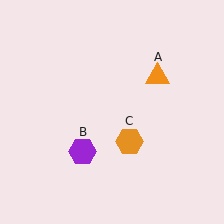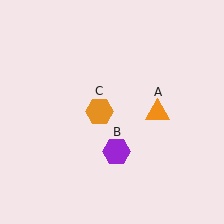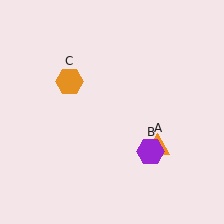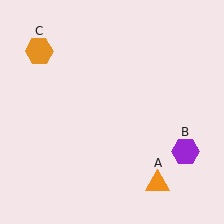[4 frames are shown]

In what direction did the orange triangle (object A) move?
The orange triangle (object A) moved down.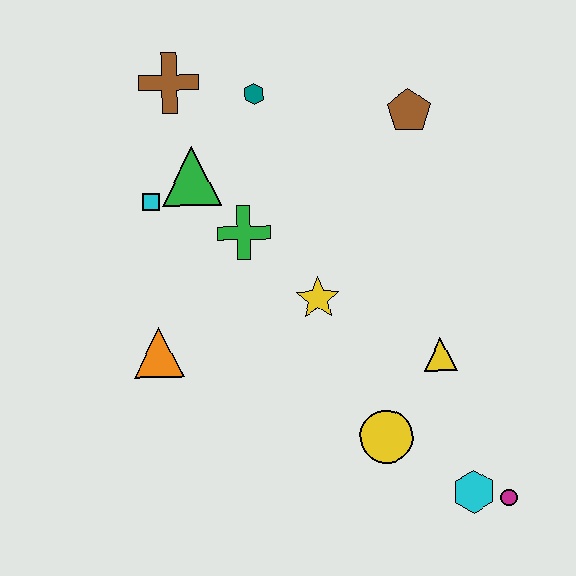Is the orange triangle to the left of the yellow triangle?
Yes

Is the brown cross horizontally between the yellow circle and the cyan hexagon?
No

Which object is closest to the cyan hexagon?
The magenta circle is closest to the cyan hexagon.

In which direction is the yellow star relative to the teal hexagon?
The yellow star is below the teal hexagon.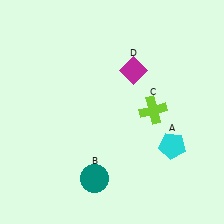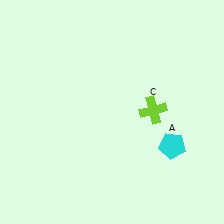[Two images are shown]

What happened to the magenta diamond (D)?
The magenta diamond (D) was removed in Image 2. It was in the top-right area of Image 1.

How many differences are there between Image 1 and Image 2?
There are 2 differences between the two images.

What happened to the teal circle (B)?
The teal circle (B) was removed in Image 2. It was in the bottom-left area of Image 1.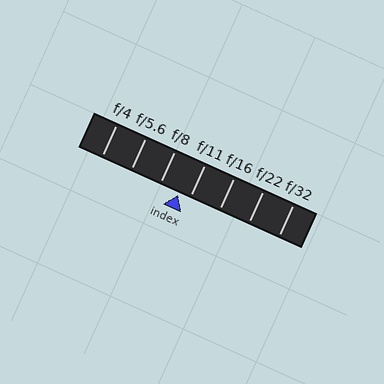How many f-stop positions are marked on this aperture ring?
There are 7 f-stop positions marked.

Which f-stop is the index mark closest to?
The index mark is closest to f/11.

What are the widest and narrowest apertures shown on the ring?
The widest aperture shown is f/4 and the narrowest is f/32.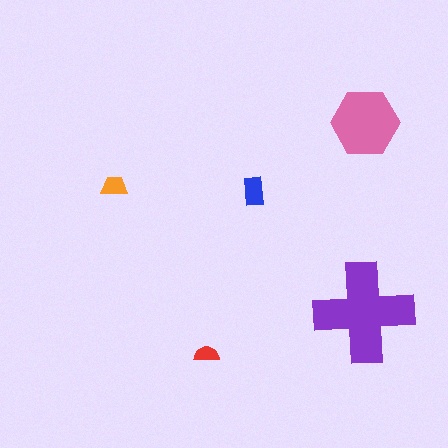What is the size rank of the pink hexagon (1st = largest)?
2nd.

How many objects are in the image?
There are 5 objects in the image.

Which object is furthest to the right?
The pink hexagon is rightmost.